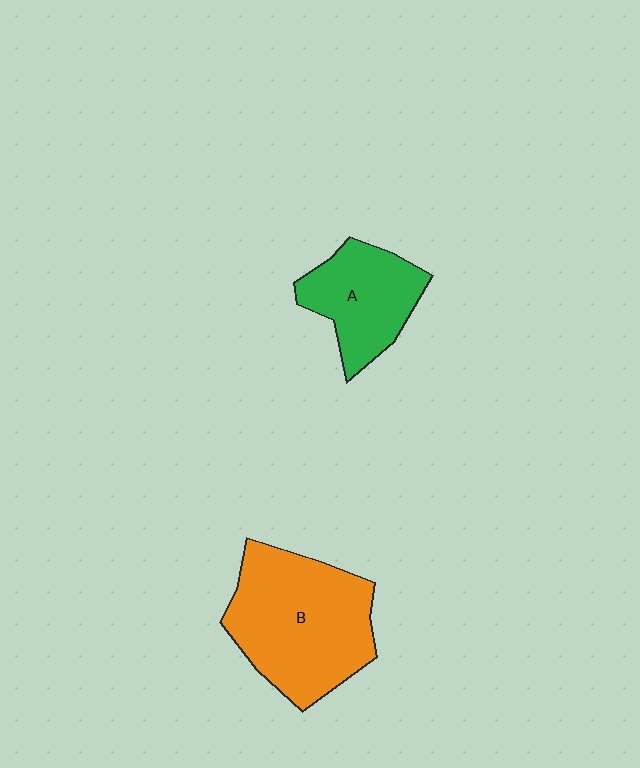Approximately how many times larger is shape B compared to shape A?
Approximately 1.7 times.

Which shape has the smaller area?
Shape A (green).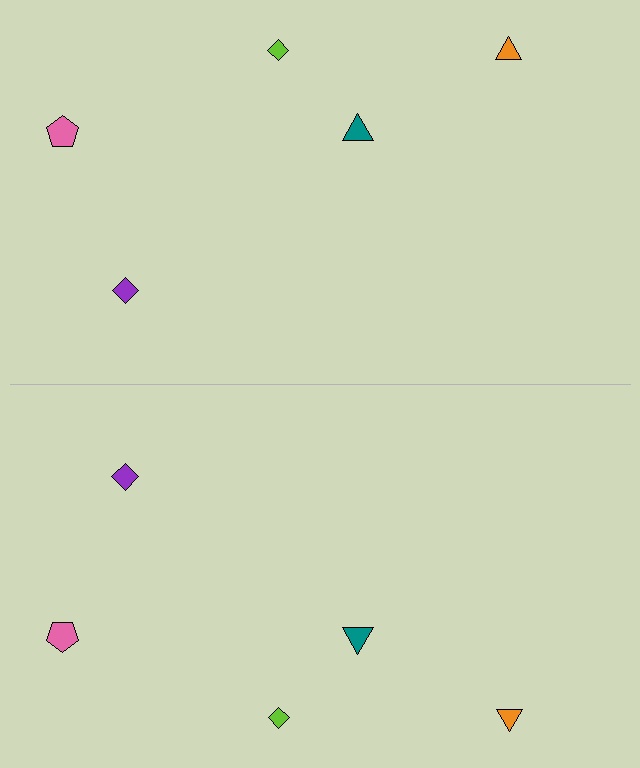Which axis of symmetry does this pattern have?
The pattern has a horizontal axis of symmetry running through the center of the image.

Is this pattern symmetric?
Yes, this pattern has bilateral (reflection) symmetry.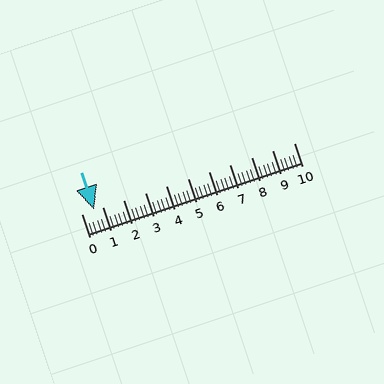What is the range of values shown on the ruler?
The ruler shows values from 0 to 10.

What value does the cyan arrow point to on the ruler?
The cyan arrow points to approximately 0.6.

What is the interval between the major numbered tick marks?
The major tick marks are spaced 1 units apart.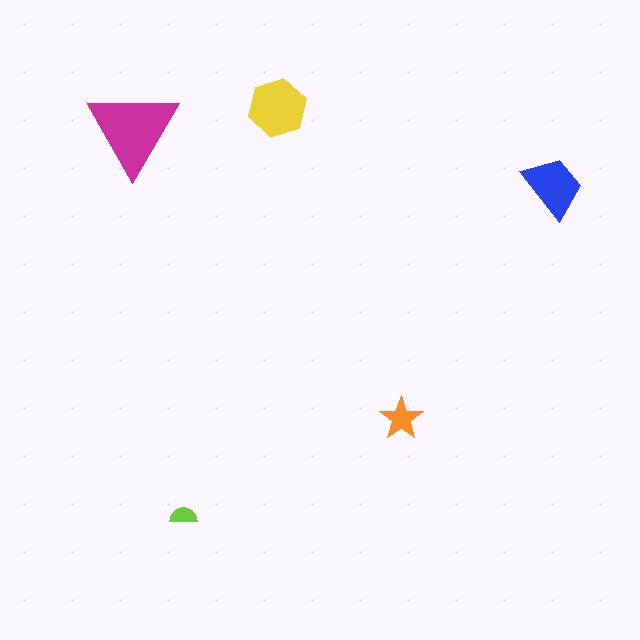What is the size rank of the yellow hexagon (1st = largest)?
2nd.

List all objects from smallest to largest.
The lime semicircle, the orange star, the blue trapezoid, the yellow hexagon, the magenta triangle.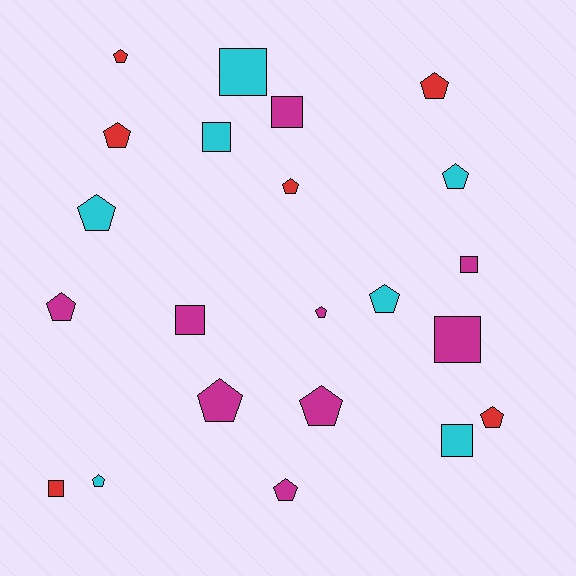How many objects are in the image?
There are 22 objects.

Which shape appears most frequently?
Pentagon, with 14 objects.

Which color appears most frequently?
Magenta, with 9 objects.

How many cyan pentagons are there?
There are 4 cyan pentagons.